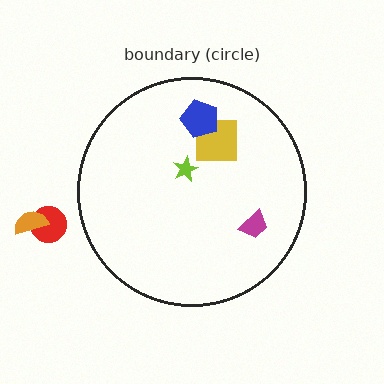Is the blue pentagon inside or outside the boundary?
Inside.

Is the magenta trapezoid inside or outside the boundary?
Inside.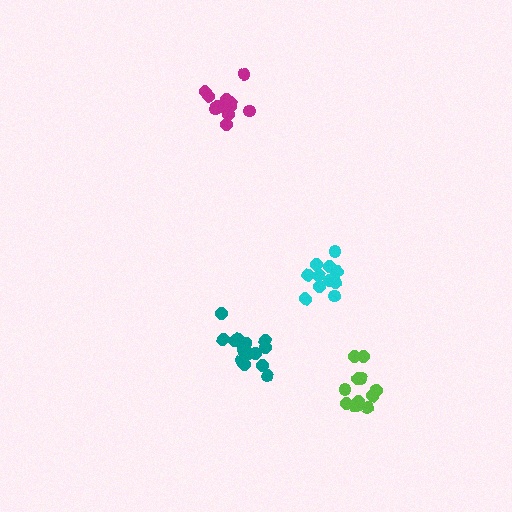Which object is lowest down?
The lime cluster is bottommost.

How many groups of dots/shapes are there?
There are 4 groups.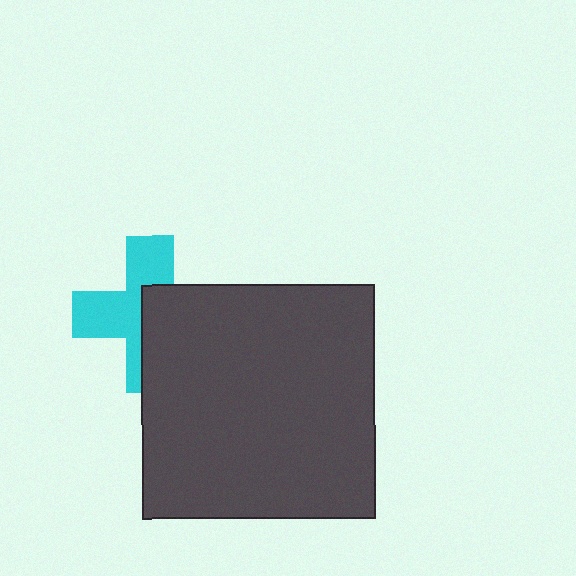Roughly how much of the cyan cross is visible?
About half of it is visible (roughly 52%).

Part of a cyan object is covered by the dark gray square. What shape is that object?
It is a cross.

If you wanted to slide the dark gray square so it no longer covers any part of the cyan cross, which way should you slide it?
Slide it right — that is the most direct way to separate the two shapes.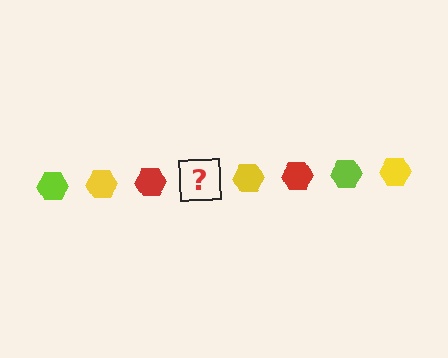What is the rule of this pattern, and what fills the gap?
The rule is that the pattern cycles through lime, yellow, red hexagons. The gap should be filled with a lime hexagon.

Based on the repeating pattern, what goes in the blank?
The blank should be a lime hexagon.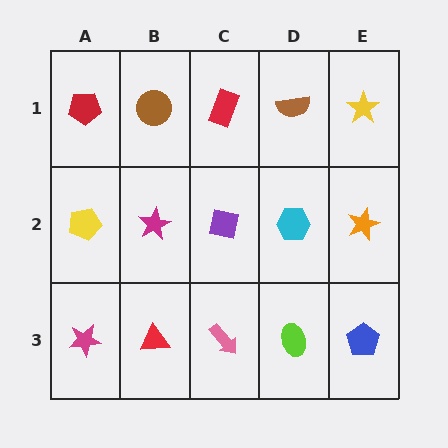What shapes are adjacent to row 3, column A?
A yellow pentagon (row 2, column A), a red triangle (row 3, column B).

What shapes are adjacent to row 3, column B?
A magenta star (row 2, column B), a magenta star (row 3, column A), a pink arrow (row 3, column C).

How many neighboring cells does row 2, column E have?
3.